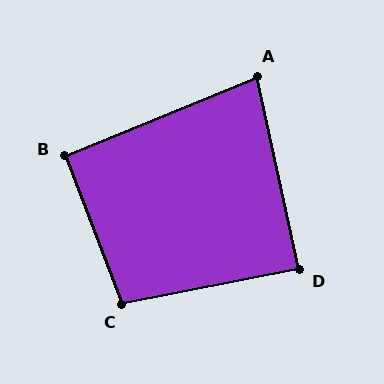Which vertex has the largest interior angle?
C, at approximately 100 degrees.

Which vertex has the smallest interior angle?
A, at approximately 80 degrees.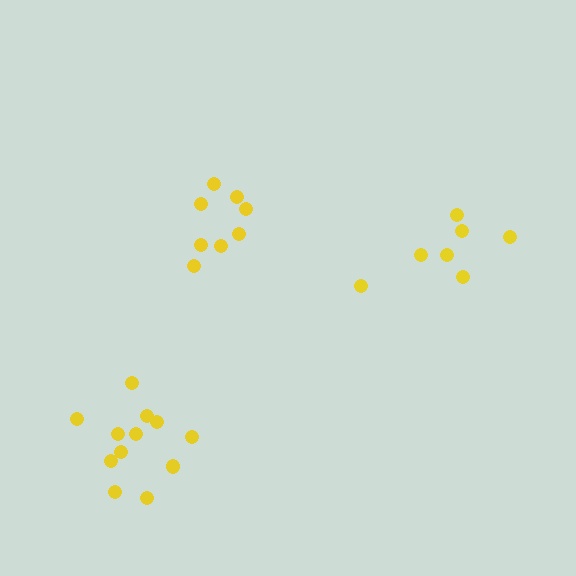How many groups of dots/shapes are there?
There are 3 groups.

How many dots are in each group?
Group 1: 8 dots, Group 2: 12 dots, Group 3: 7 dots (27 total).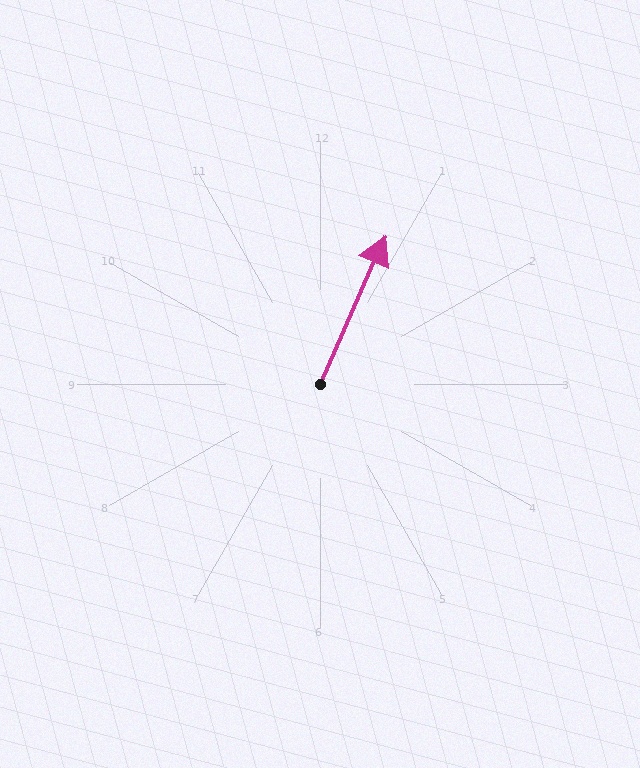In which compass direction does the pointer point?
Northeast.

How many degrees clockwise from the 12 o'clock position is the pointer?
Approximately 24 degrees.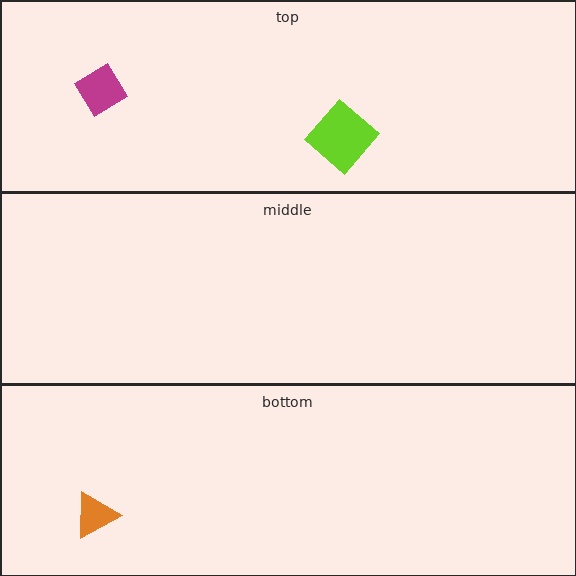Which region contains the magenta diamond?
The top region.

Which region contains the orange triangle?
The bottom region.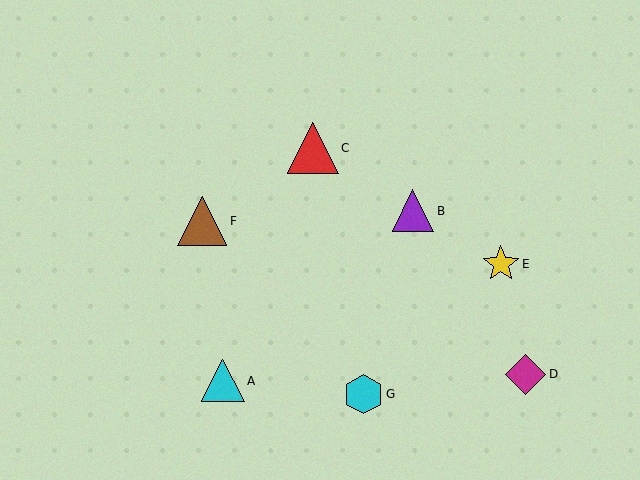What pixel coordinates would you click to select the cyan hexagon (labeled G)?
Click at (364, 394) to select the cyan hexagon G.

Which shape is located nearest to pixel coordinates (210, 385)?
The cyan triangle (labeled A) at (223, 381) is nearest to that location.